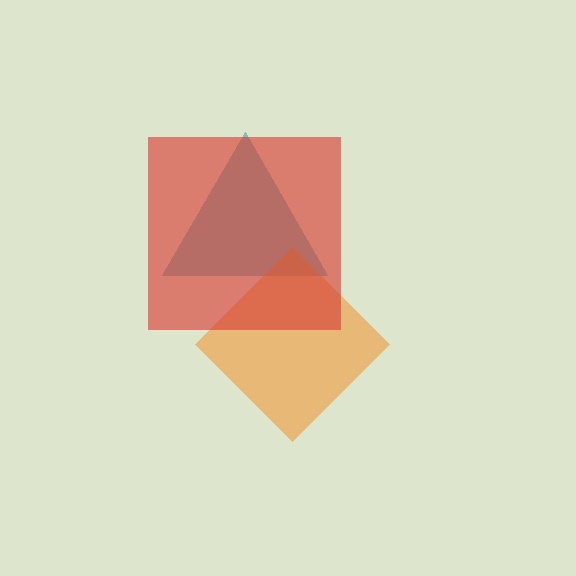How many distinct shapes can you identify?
There are 3 distinct shapes: a teal triangle, an orange diamond, a red square.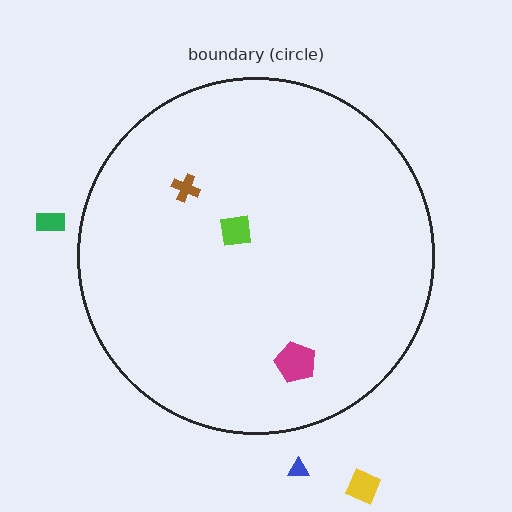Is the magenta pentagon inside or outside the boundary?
Inside.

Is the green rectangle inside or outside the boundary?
Outside.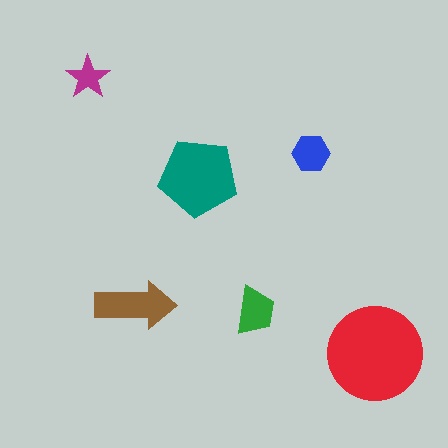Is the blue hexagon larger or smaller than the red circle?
Smaller.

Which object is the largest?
The red circle.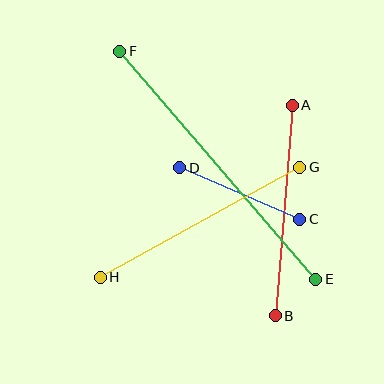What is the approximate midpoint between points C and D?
The midpoint is at approximately (240, 193) pixels.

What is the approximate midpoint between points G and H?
The midpoint is at approximately (200, 222) pixels.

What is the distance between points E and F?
The distance is approximately 301 pixels.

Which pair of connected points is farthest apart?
Points E and F are farthest apart.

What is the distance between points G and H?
The distance is approximately 227 pixels.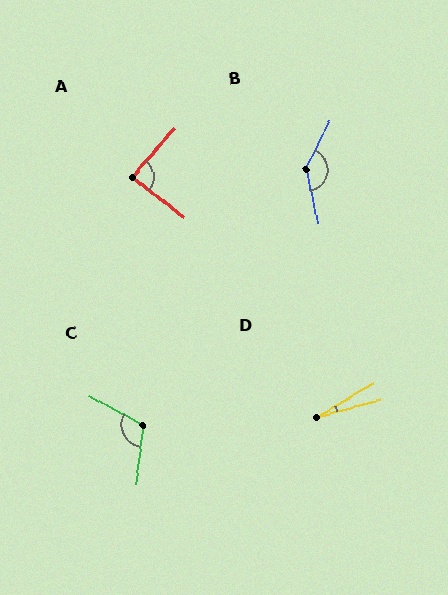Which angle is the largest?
B, at approximately 142 degrees.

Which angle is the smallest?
D, at approximately 15 degrees.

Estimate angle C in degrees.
Approximately 112 degrees.